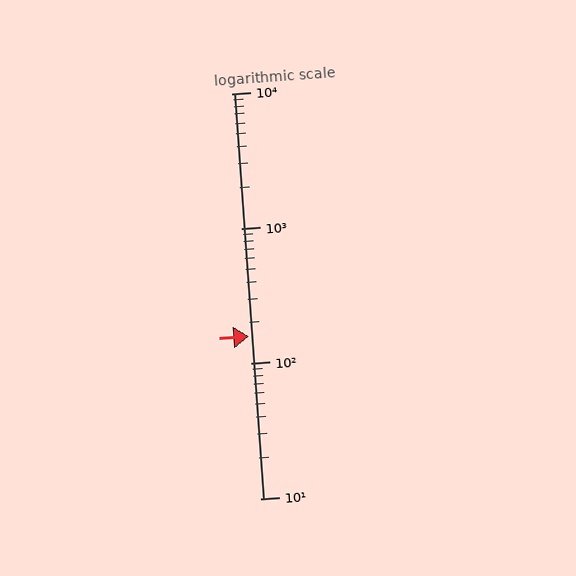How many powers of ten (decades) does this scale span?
The scale spans 3 decades, from 10 to 10000.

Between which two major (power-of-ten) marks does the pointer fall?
The pointer is between 100 and 1000.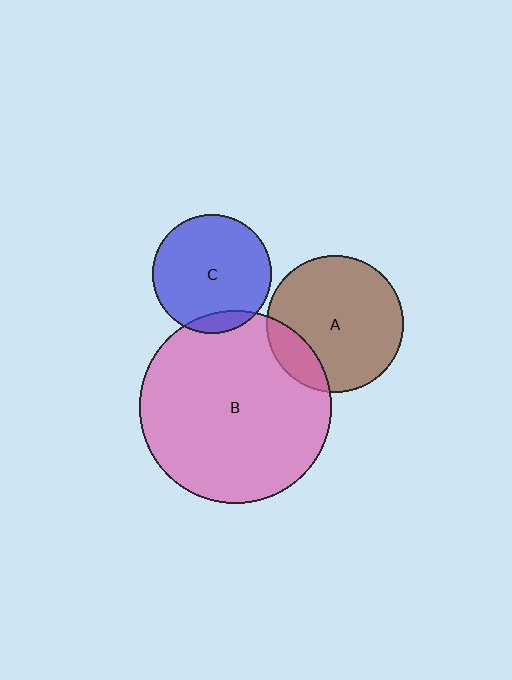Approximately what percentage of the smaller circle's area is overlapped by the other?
Approximately 10%.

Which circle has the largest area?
Circle B (pink).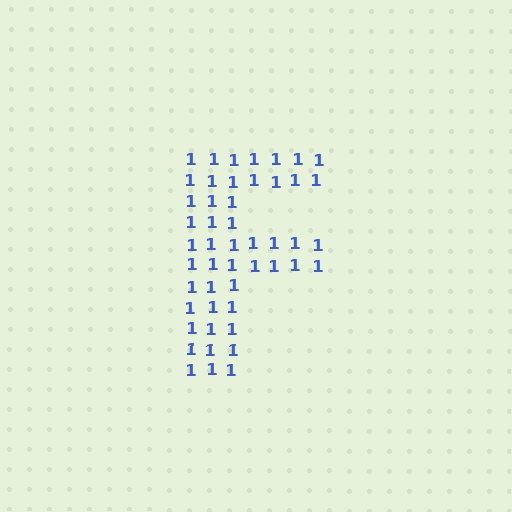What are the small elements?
The small elements are digit 1's.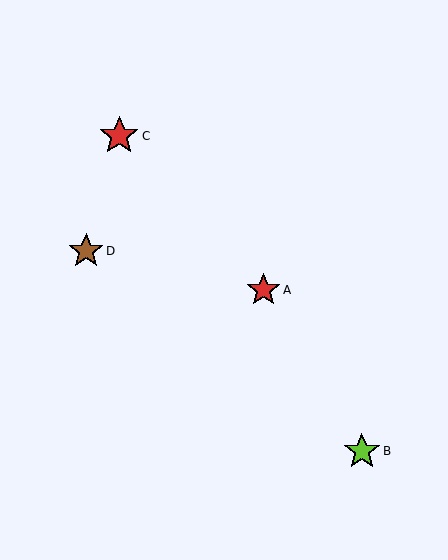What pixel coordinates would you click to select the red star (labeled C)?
Click at (119, 136) to select the red star C.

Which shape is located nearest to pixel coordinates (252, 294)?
The red star (labeled A) at (264, 290) is nearest to that location.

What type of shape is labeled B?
Shape B is a lime star.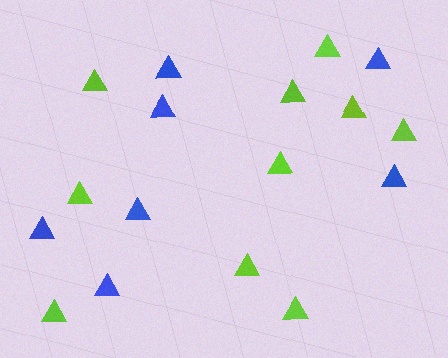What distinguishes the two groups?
There are 2 groups: one group of blue triangles (7) and one group of lime triangles (10).